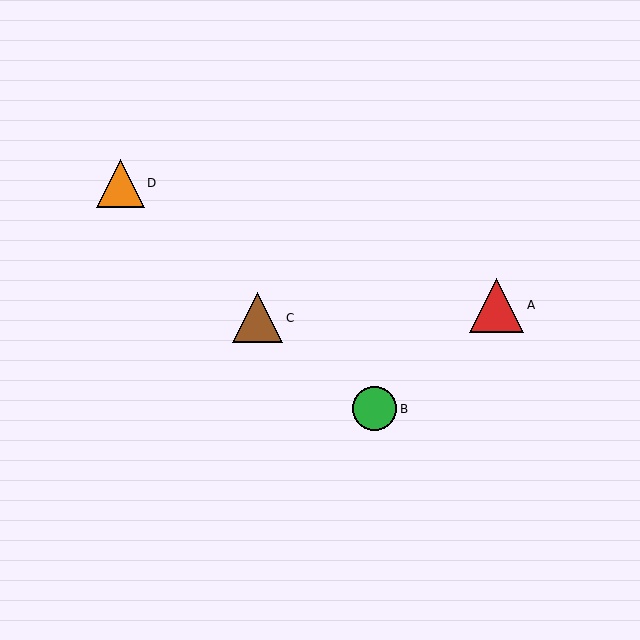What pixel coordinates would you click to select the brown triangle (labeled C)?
Click at (258, 318) to select the brown triangle C.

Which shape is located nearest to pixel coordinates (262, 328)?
The brown triangle (labeled C) at (258, 318) is nearest to that location.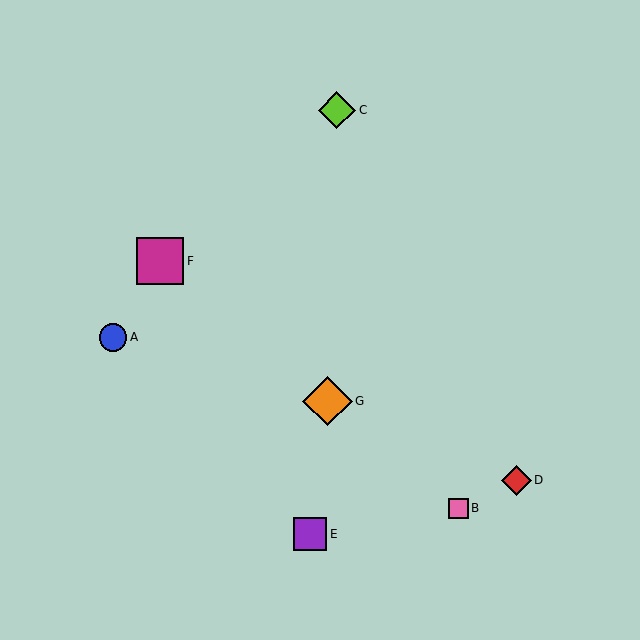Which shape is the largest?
The orange diamond (labeled G) is the largest.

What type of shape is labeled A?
Shape A is a blue circle.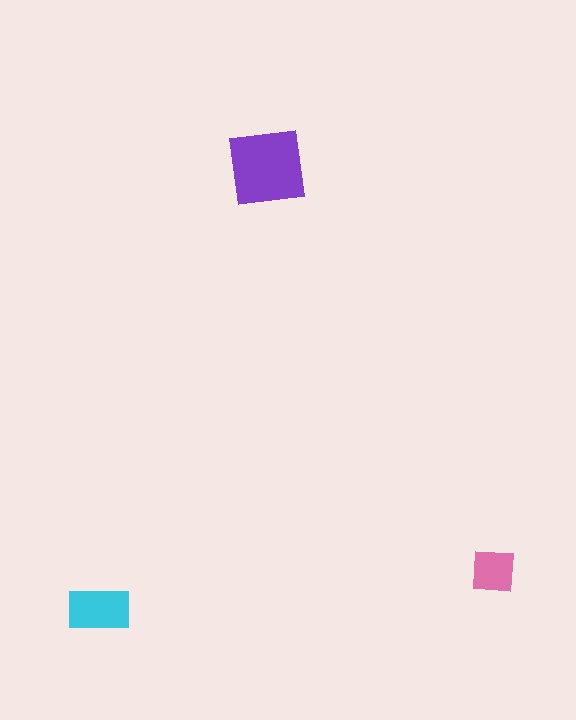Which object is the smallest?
The pink square.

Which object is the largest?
The purple square.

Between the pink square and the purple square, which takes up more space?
The purple square.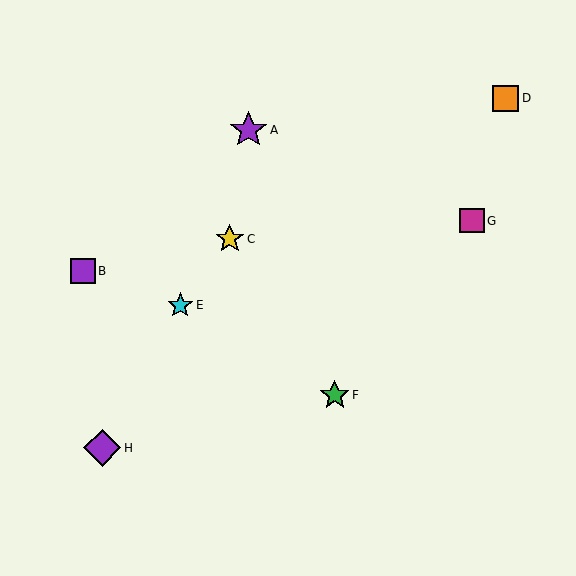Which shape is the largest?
The purple star (labeled A) is the largest.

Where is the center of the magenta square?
The center of the magenta square is at (472, 221).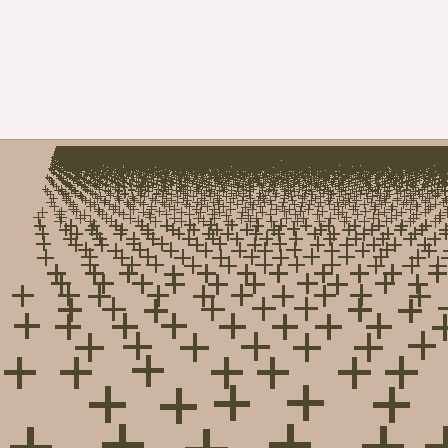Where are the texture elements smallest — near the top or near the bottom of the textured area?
Near the top.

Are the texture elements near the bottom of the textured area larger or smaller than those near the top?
Larger. Near the bottom, elements are closer to the viewer and appear at a bigger on-screen size.